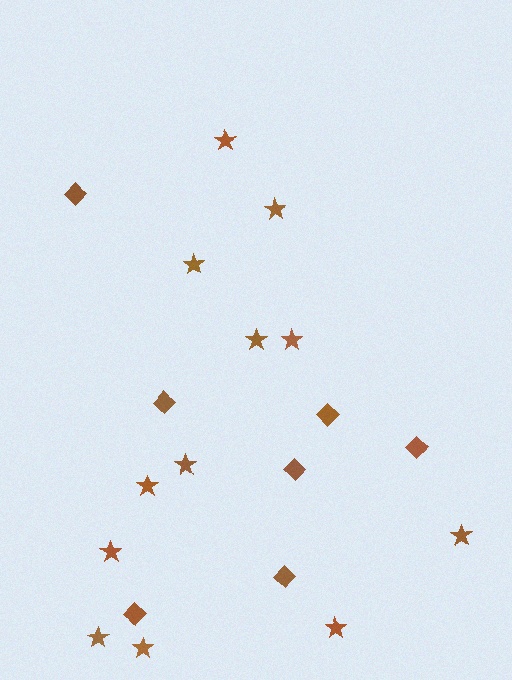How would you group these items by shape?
There are 2 groups: one group of stars (12) and one group of diamonds (7).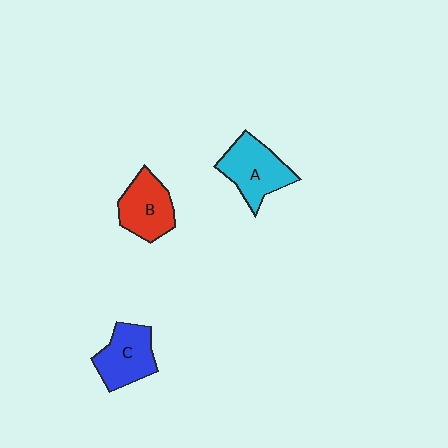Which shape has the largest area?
Shape A (cyan).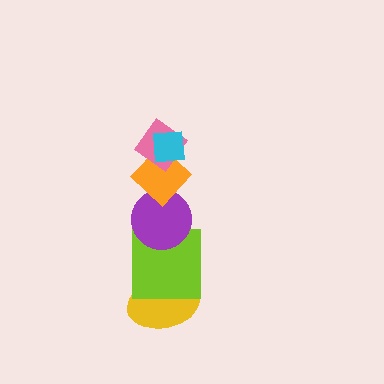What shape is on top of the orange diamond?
The pink diamond is on top of the orange diamond.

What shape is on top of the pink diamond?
The cyan square is on top of the pink diamond.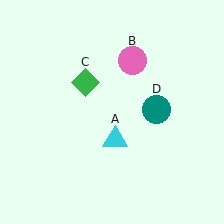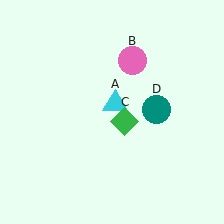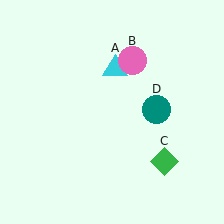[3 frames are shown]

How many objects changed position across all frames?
2 objects changed position: cyan triangle (object A), green diamond (object C).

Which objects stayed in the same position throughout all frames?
Pink circle (object B) and teal circle (object D) remained stationary.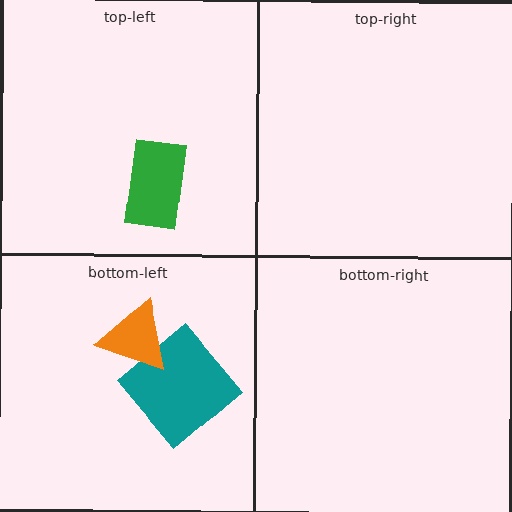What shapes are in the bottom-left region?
The teal diamond, the orange triangle.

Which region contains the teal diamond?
The bottom-left region.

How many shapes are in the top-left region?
1.